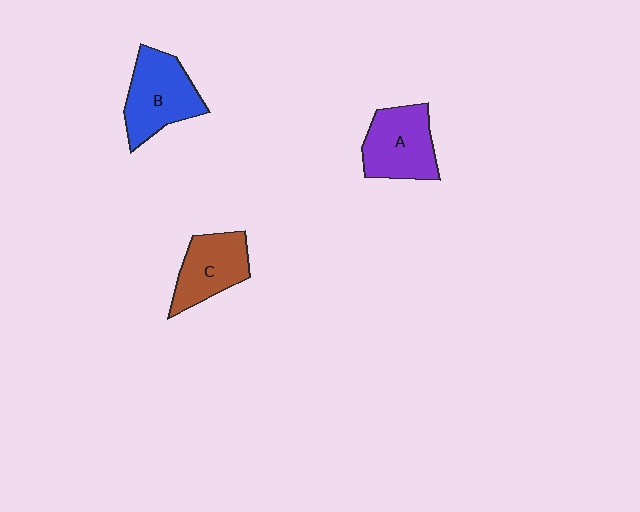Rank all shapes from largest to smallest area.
From largest to smallest: B (blue), A (purple), C (brown).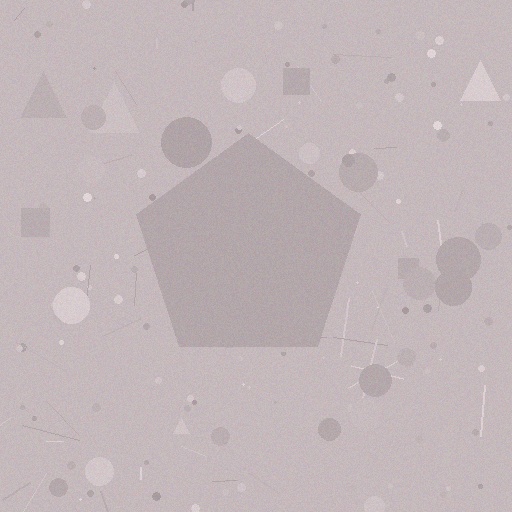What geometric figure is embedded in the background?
A pentagon is embedded in the background.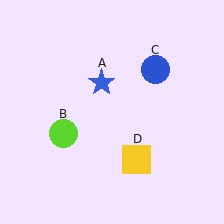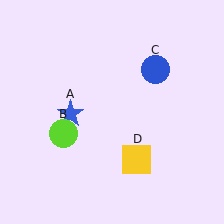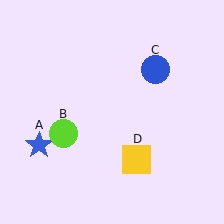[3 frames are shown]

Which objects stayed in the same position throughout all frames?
Lime circle (object B) and blue circle (object C) and yellow square (object D) remained stationary.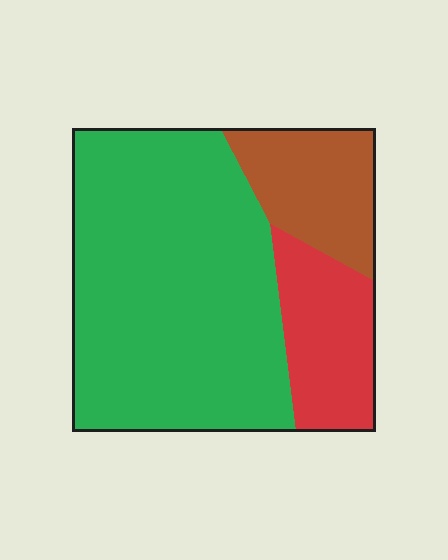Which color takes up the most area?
Green, at roughly 65%.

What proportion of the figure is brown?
Brown covers 17% of the figure.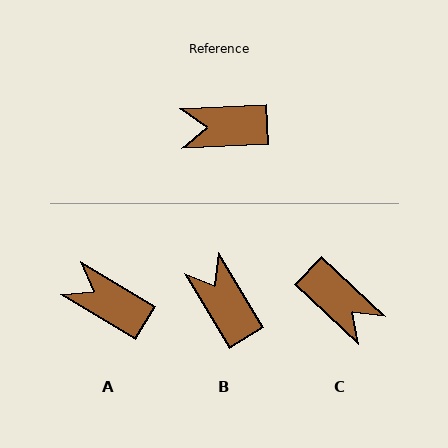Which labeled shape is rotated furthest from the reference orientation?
C, about 134 degrees away.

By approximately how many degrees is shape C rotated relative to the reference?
Approximately 134 degrees counter-clockwise.